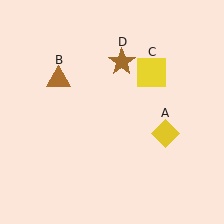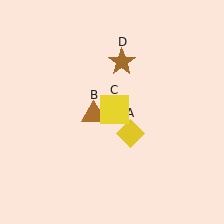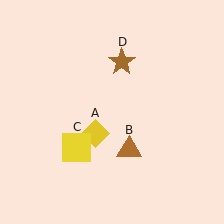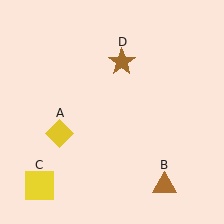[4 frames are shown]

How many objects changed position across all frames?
3 objects changed position: yellow diamond (object A), brown triangle (object B), yellow square (object C).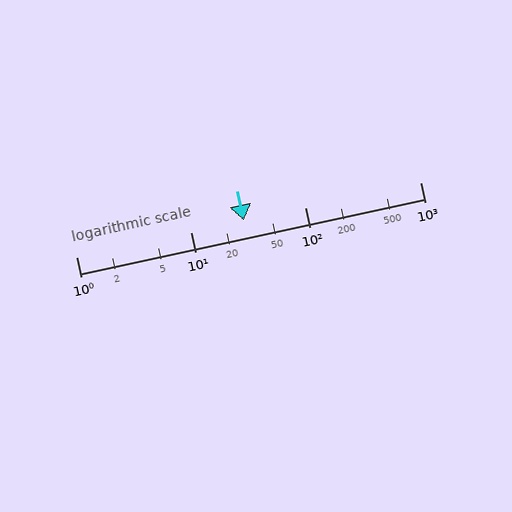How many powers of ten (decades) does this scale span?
The scale spans 3 decades, from 1 to 1000.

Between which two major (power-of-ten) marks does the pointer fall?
The pointer is between 10 and 100.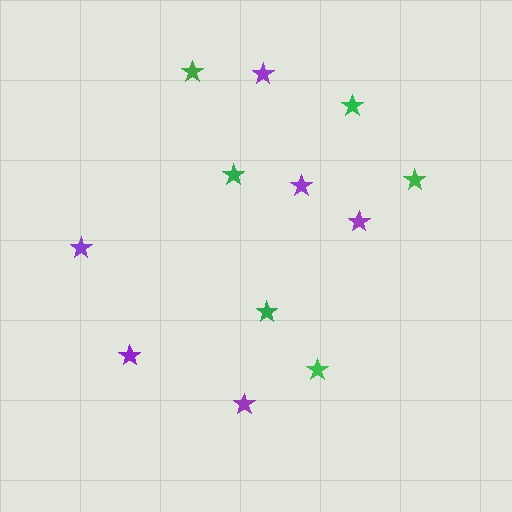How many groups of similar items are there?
There are 2 groups: one group of green stars (6) and one group of purple stars (6).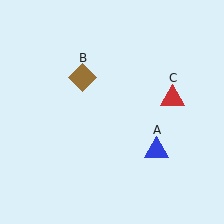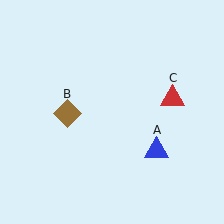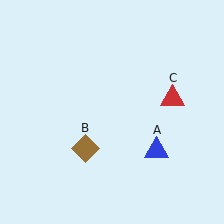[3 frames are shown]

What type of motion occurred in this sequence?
The brown diamond (object B) rotated counterclockwise around the center of the scene.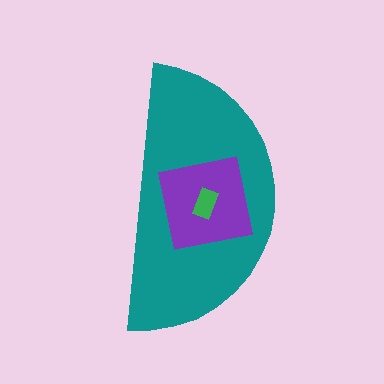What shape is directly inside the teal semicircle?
The purple square.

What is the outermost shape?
The teal semicircle.